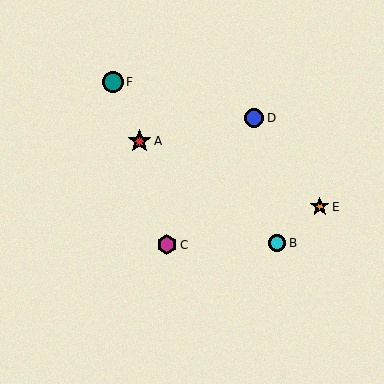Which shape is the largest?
The red star (labeled A) is the largest.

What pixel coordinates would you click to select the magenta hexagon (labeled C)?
Click at (167, 245) to select the magenta hexagon C.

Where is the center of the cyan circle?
The center of the cyan circle is at (277, 243).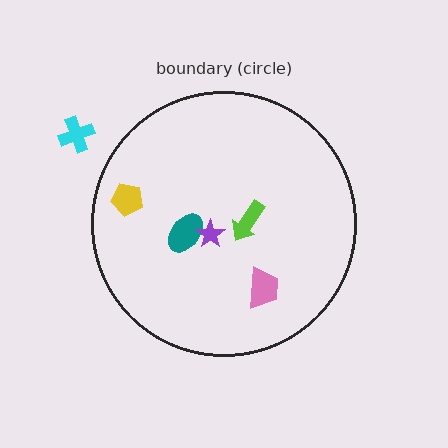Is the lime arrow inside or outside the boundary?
Inside.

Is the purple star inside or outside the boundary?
Inside.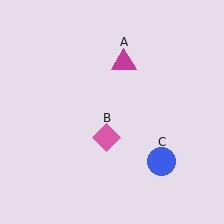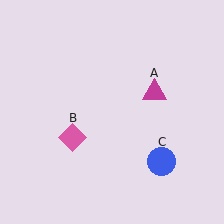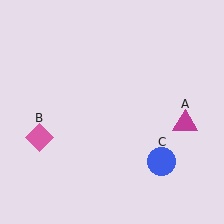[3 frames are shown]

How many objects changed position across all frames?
2 objects changed position: magenta triangle (object A), pink diamond (object B).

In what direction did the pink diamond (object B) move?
The pink diamond (object B) moved left.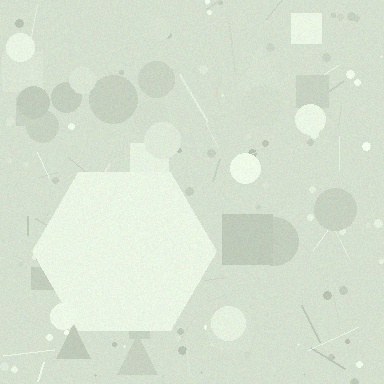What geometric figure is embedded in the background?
A hexagon is embedded in the background.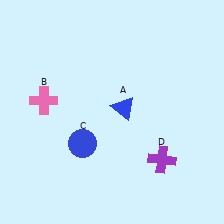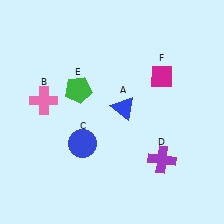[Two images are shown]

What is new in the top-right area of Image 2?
A magenta diamond (F) was added in the top-right area of Image 2.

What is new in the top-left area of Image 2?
A green pentagon (E) was added in the top-left area of Image 2.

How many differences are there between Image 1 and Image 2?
There are 2 differences between the two images.